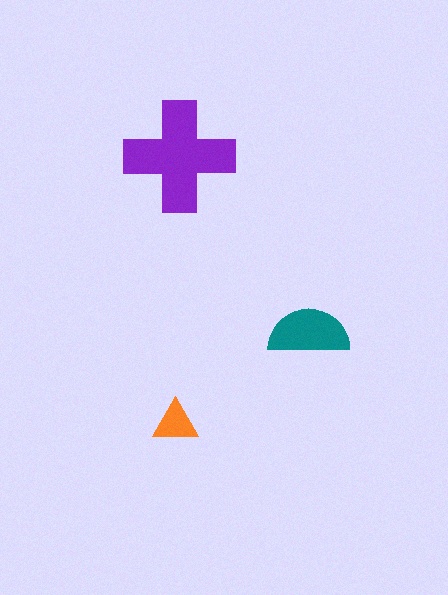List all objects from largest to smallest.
The purple cross, the teal semicircle, the orange triangle.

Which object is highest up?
The purple cross is topmost.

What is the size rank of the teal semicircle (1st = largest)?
2nd.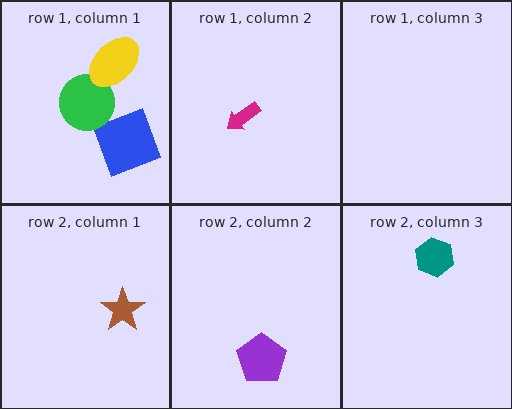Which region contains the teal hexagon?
The row 2, column 3 region.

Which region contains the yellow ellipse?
The row 1, column 1 region.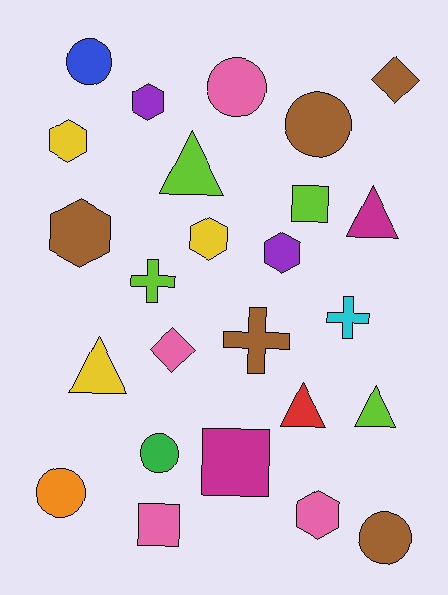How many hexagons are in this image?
There are 6 hexagons.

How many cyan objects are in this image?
There is 1 cyan object.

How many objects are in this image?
There are 25 objects.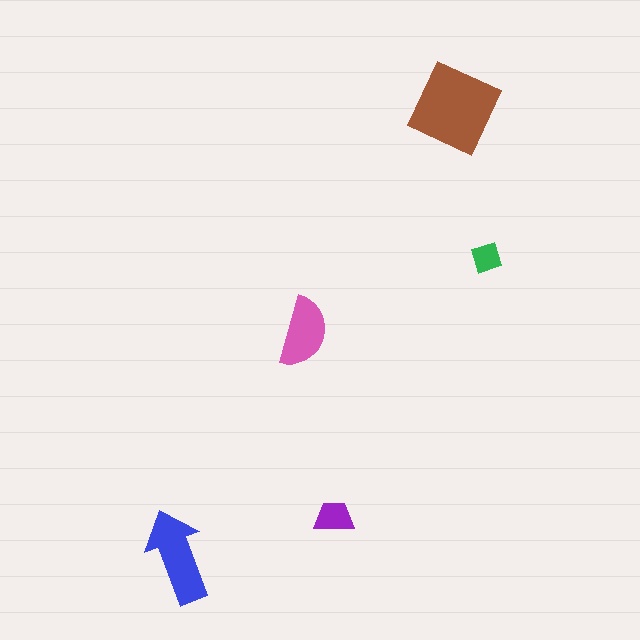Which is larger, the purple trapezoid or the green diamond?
The purple trapezoid.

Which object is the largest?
The brown square.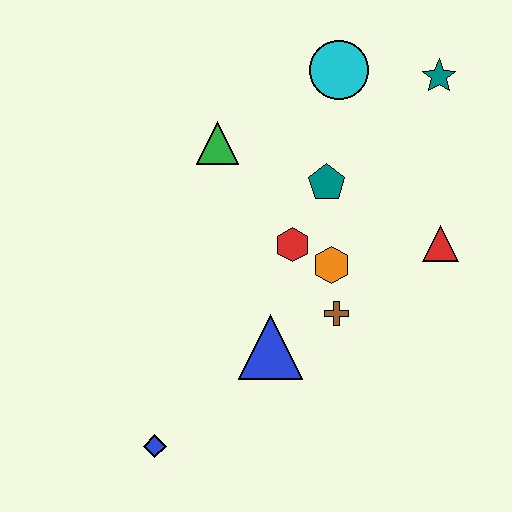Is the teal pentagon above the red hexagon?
Yes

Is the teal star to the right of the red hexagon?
Yes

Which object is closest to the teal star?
The cyan circle is closest to the teal star.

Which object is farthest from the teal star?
The blue diamond is farthest from the teal star.